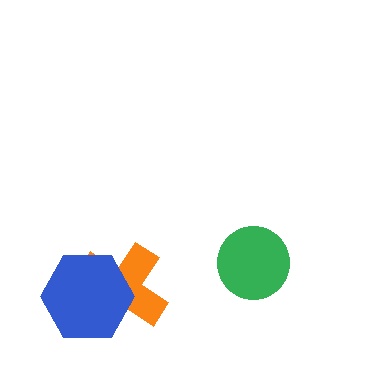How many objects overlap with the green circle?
0 objects overlap with the green circle.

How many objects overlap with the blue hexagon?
1 object overlaps with the blue hexagon.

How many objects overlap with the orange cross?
1 object overlaps with the orange cross.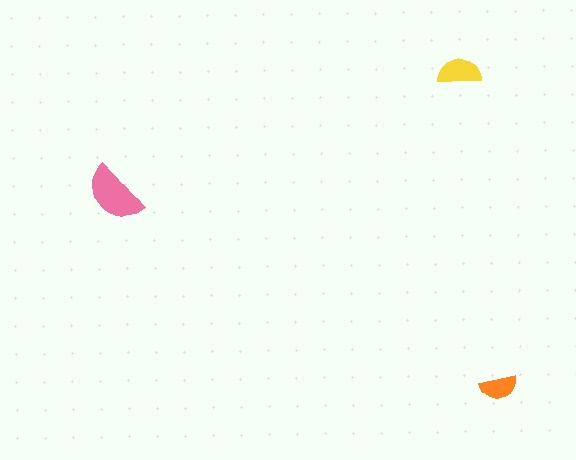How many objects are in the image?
There are 3 objects in the image.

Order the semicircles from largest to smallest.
the pink one, the yellow one, the orange one.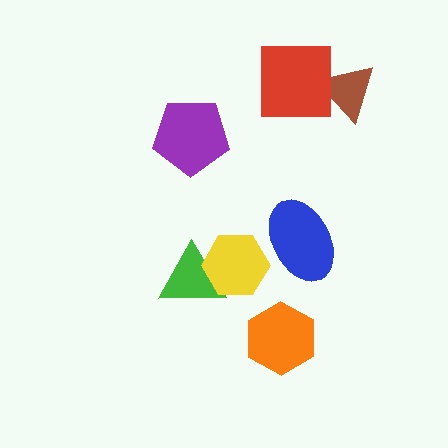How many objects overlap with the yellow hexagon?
1 object overlaps with the yellow hexagon.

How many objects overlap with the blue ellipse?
0 objects overlap with the blue ellipse.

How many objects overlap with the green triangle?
1 object overlaps with the green triangle.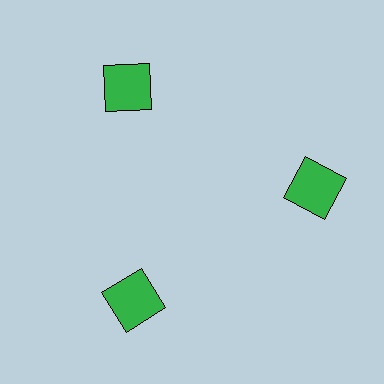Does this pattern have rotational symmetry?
Yes, this pattern has 3-fold rotational symmetry. It looks the same after rotating 120 degrees around the center.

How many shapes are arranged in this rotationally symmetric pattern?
There are 3 shapes, arranged in 3 groups of 1.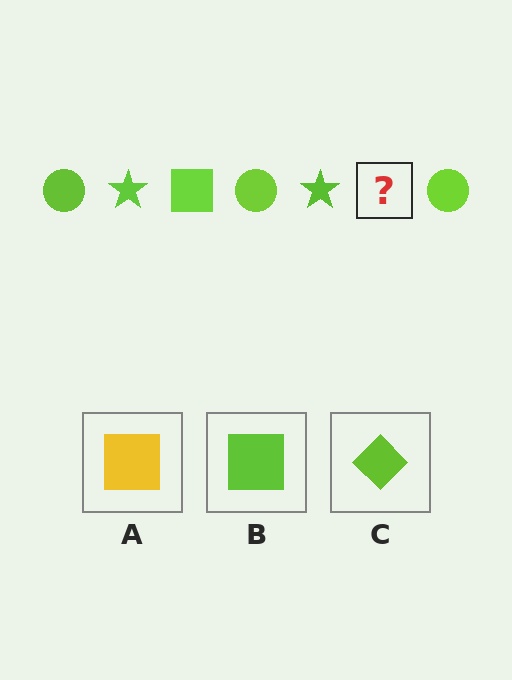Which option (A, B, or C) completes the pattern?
B.